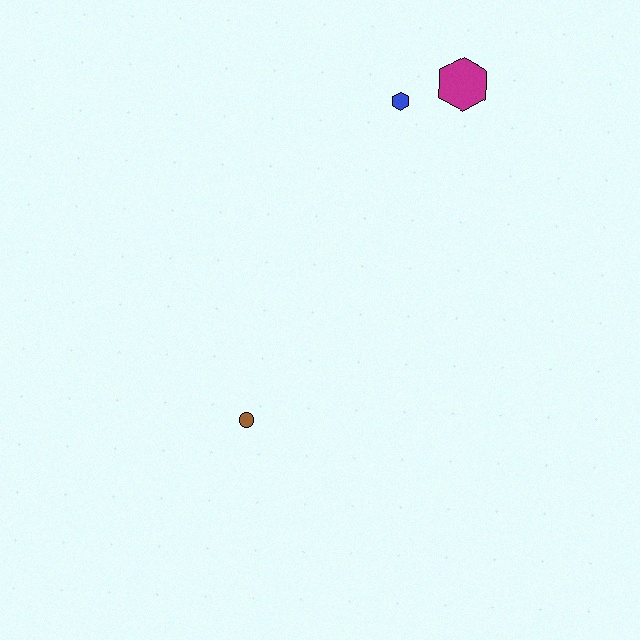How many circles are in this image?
There is 1 circle.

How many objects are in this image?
There are 3 objects.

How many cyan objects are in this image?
There are no cyan objects.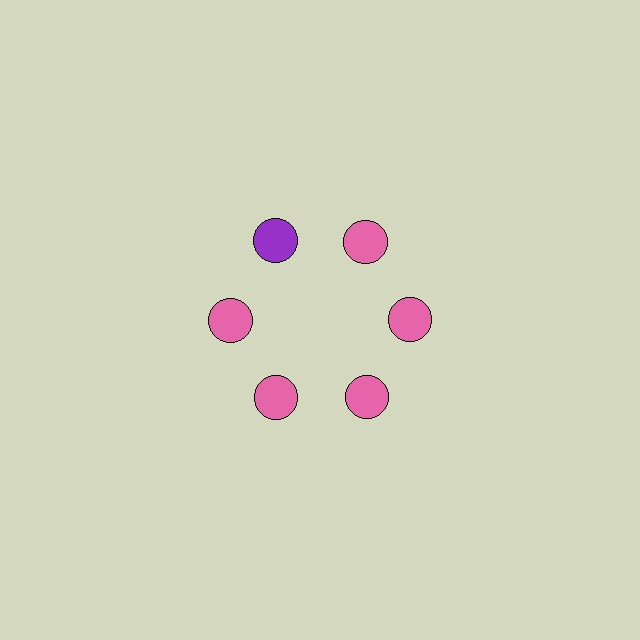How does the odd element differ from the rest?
It has a different color: purple instead of pink.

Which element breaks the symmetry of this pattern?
The purple circle at roughly the 11 o'clock position breaks the symmetry. All other shapes are pink circles.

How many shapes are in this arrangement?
There are 6 shapes arranged in a ring pattern.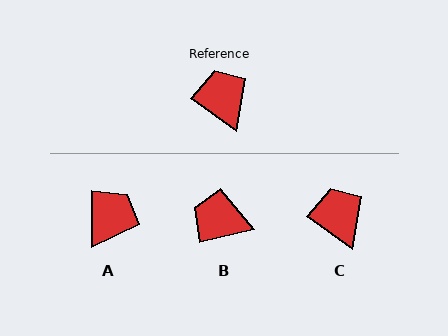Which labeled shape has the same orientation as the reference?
C.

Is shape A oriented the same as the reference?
No, it is off by about 55 degrees.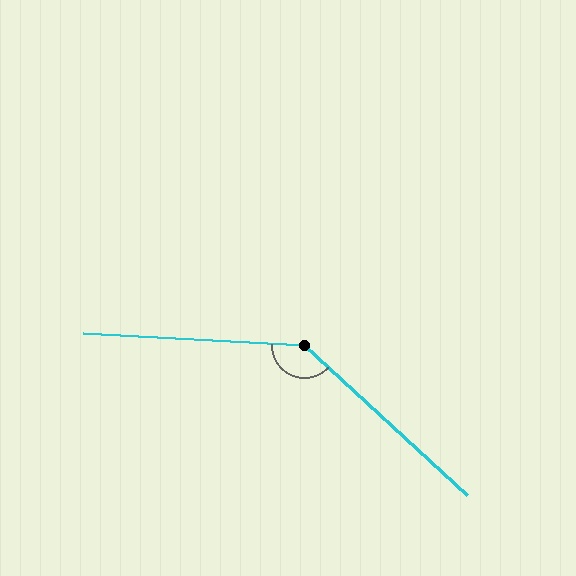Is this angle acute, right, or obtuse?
It is obtuse.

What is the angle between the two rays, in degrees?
Approximately 141 degrees.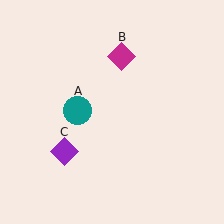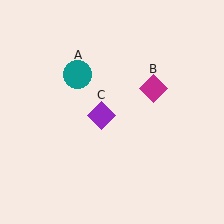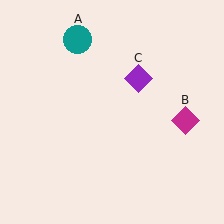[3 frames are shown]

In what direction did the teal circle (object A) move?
The teal circle (object A) moved up.